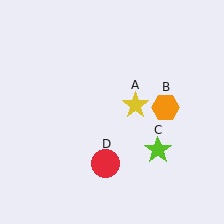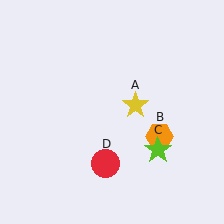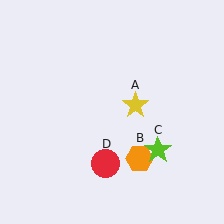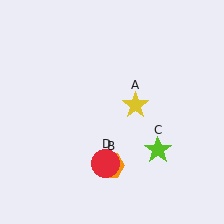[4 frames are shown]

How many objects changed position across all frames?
1 object changed position: orange hexagon (object B).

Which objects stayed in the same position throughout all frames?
Yellow star (object A) and lime star (object C) and red circle (object D) remained stationary.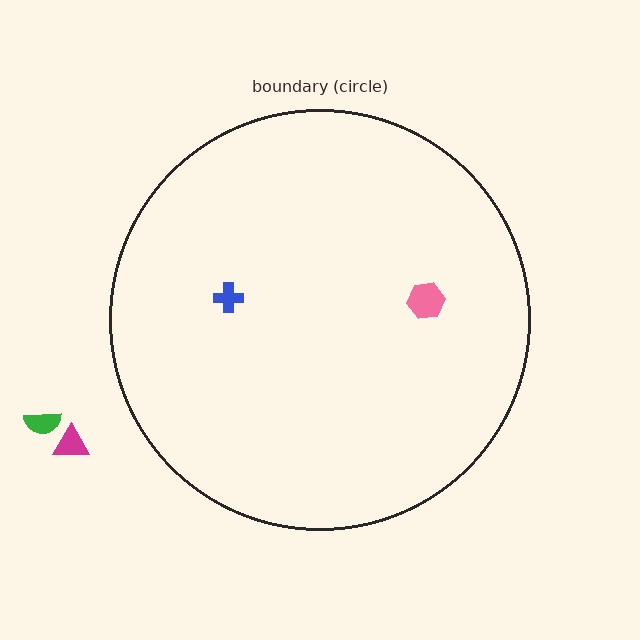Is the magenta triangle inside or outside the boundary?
Outside.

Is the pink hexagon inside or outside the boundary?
Inside.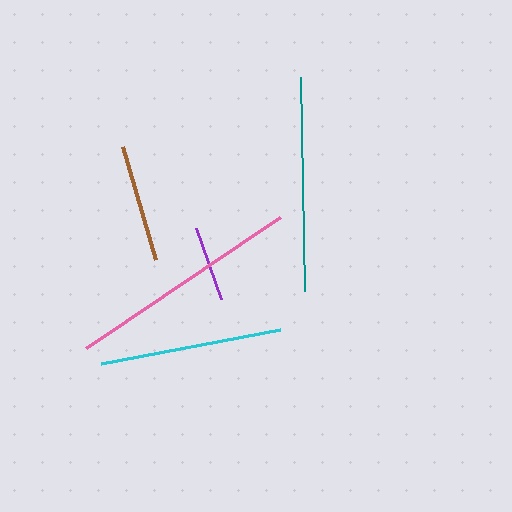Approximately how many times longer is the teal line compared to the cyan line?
The teal line is approximately 1.2 times the length of the cyan line.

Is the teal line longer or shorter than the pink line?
The pink line is longer than the teal line.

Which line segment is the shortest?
The purple line is the shortest at approximately 75 pixels.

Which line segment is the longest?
The pink line is the longest at approximately 235 pixels.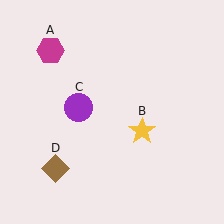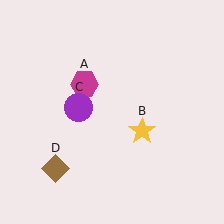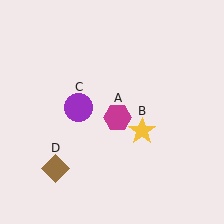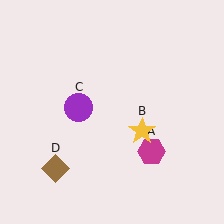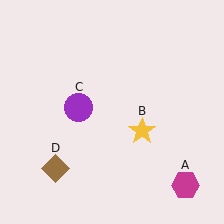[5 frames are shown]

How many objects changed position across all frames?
1 object changed position: magenta hexagon (object A).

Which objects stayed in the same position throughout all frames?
Yellow star (object B) and purple circle (object C) and brown diamond (object D) remained stationary.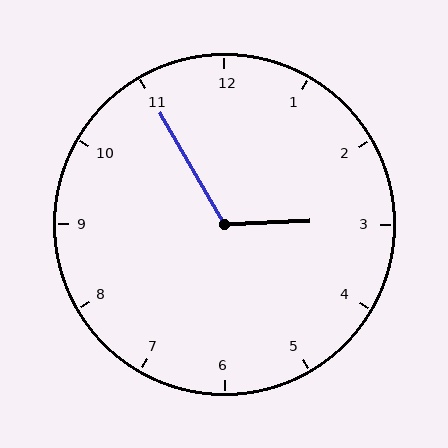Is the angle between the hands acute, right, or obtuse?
It is obtuse.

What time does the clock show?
2:55.